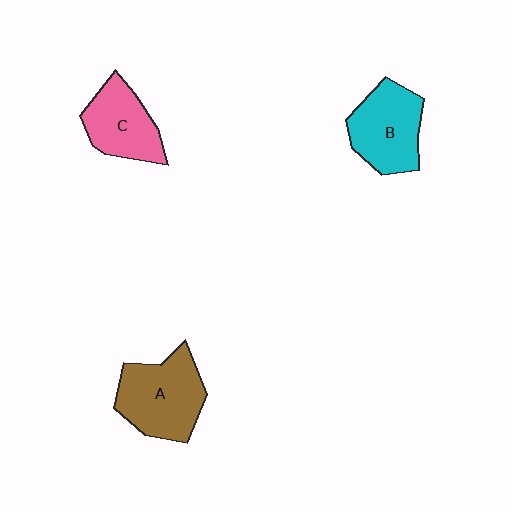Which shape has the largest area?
Shape A (brown).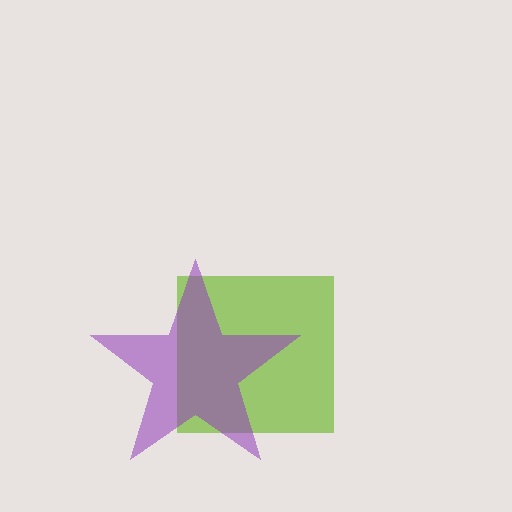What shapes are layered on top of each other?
The layered shapes are: a lime square, a purple star.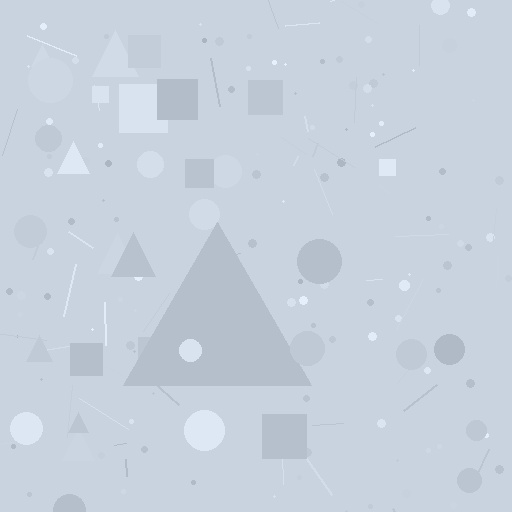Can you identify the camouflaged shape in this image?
The camouflaged shape is a triangle.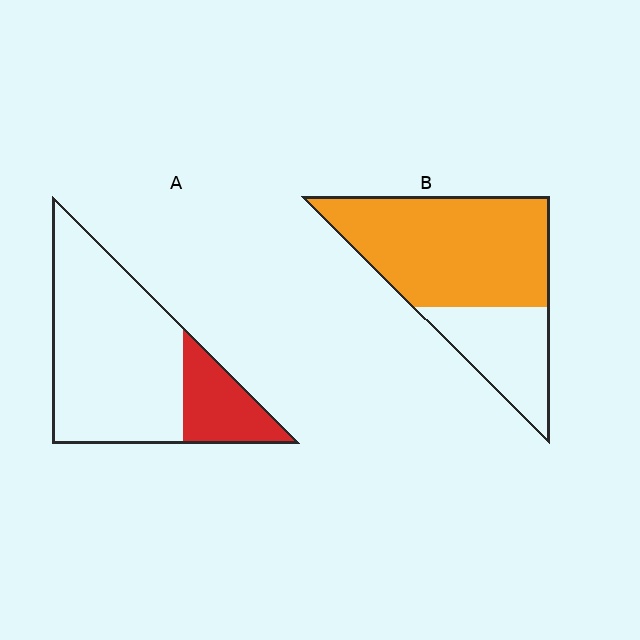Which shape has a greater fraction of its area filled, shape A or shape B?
Shape B.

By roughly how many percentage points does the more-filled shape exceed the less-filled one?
By roughly 45 percentage points (B over A).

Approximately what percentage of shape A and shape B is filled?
A is approximately 20% and B is approximately 70%.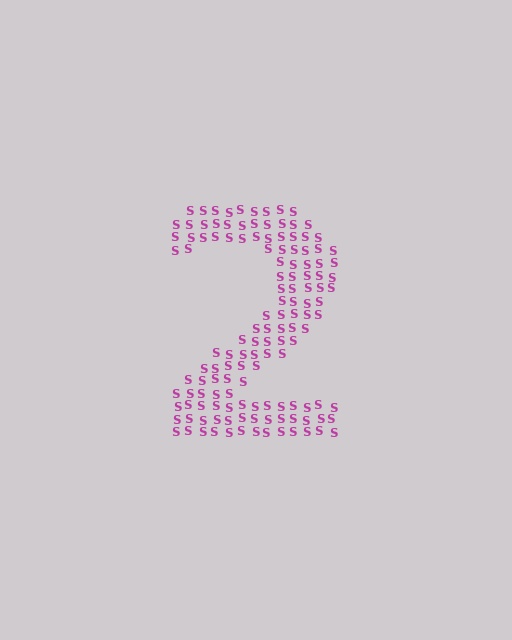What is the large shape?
The large shape is the digit 2.